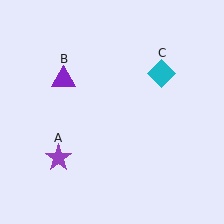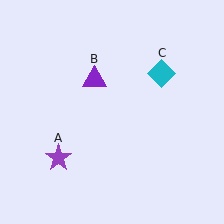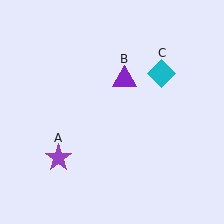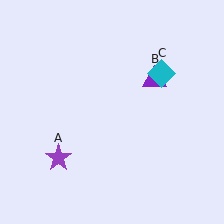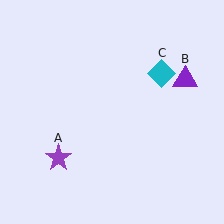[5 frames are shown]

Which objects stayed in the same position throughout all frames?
Purple star (object A) and cyan diamond (object C) remained stationary.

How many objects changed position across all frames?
1 object changed position: purple triangle (object B).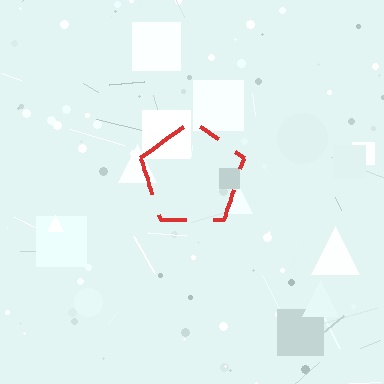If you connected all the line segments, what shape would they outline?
They would outline a pentagon.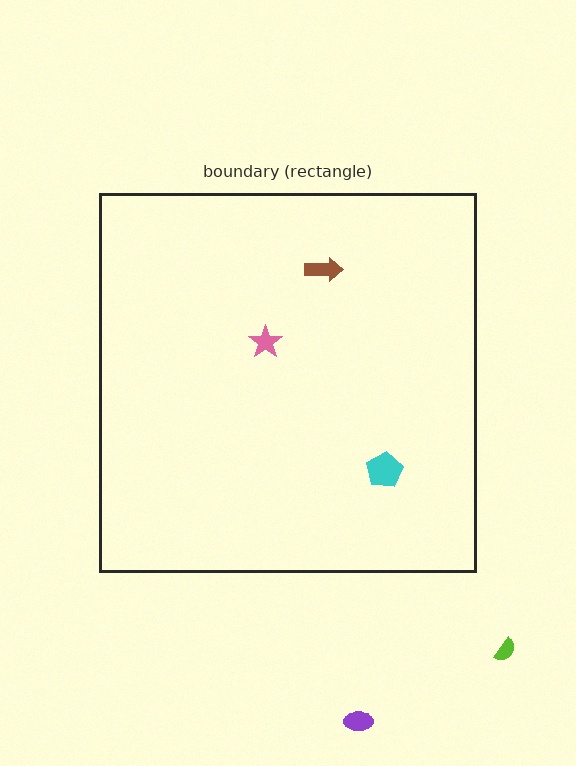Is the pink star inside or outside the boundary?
Inside.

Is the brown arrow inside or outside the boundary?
Inside.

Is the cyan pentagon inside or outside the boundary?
Inside.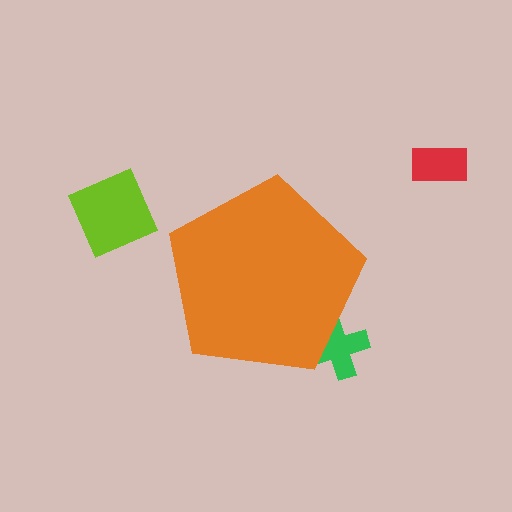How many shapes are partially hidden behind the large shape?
1 shape is partially hidden.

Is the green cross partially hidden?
Yes, the green cross is partially hidden behind the orange pentagon.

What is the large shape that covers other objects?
An orange pentagon.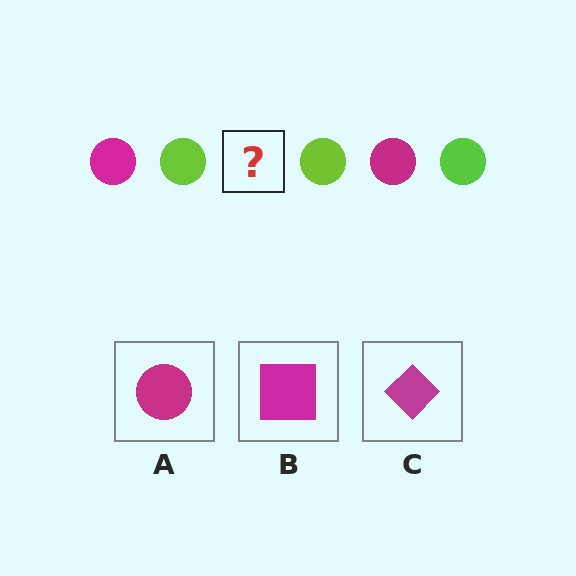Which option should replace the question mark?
Option A.